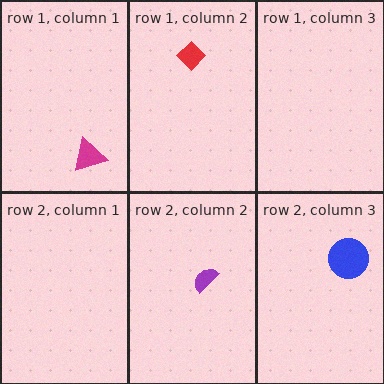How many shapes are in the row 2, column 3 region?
1.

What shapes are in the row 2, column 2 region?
The purple semicircle.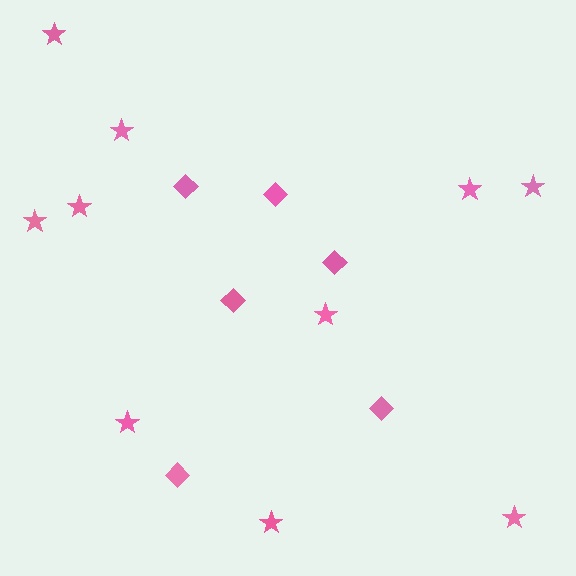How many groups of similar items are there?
There are 2 groups: one group of diamonds (6) and one group of stars (10).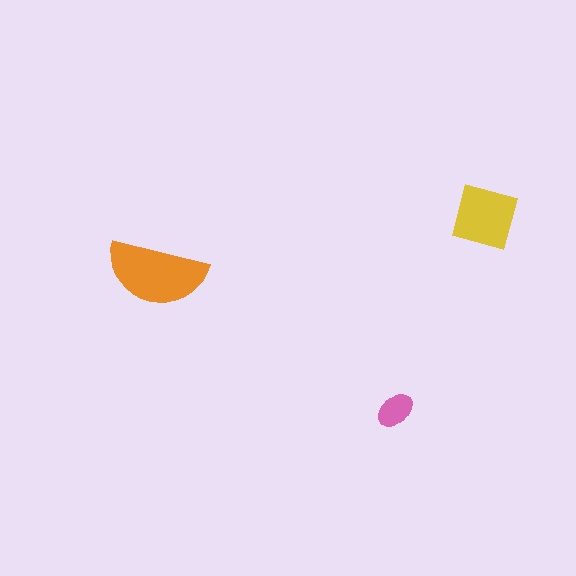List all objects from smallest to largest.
The pink ellipse, the yellow square, the orange semicircle.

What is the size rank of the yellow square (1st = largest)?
2nd.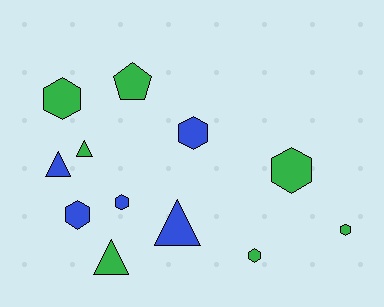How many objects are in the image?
There are 12 objects.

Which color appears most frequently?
Green, with 7 objects.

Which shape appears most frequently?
Hexagon, with 7 objects.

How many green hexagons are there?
There are 4 green hexagons.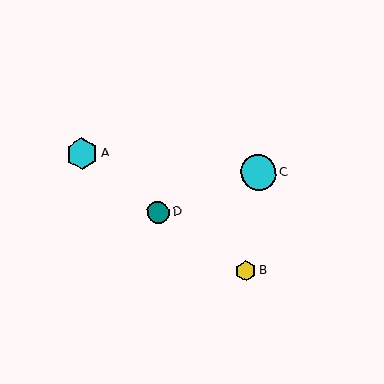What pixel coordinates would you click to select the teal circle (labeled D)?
Click at (158, 212) to select the teal circle D.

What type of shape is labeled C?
Shape C is a cyan circle.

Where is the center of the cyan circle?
The center of the cyan circle is at (258, 173).